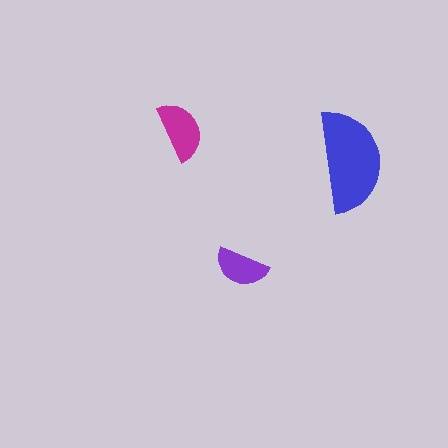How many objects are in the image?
There are 3 objects in the image.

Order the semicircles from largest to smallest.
the blue one, the magenta one, the purple one.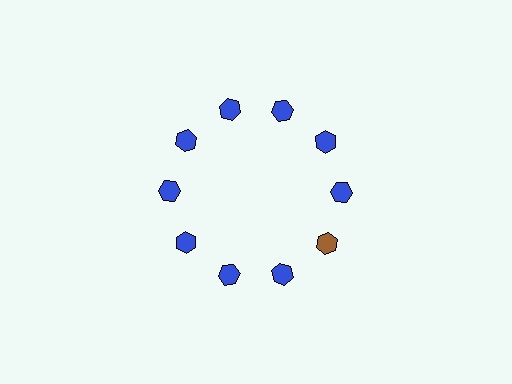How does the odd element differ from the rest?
It has a different color: brown instead of blue.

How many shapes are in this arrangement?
There are 10 shapes arranged in a ring pattern.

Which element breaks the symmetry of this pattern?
The brown hexagon at roughly the 4 o'clock position breaks the symmetry. All other shapes are blue hexagons.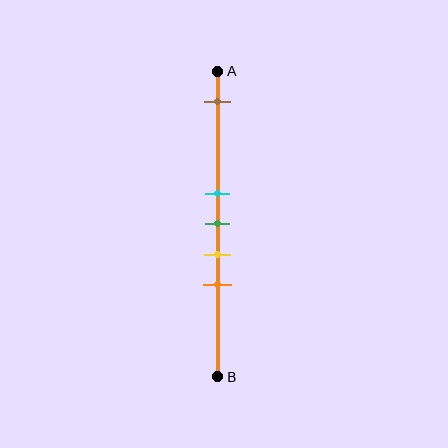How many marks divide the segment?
There are 5 marks dividing the segment.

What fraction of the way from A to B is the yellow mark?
The yellow mark is approximately 60% (0.6) of the way from A to B.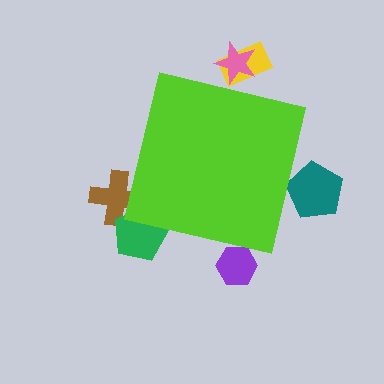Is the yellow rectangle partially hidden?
Yes, the yellow rectangle is partially hidden behind the lime square.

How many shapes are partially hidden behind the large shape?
6 shapes are partially hidden.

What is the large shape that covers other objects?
A lime square.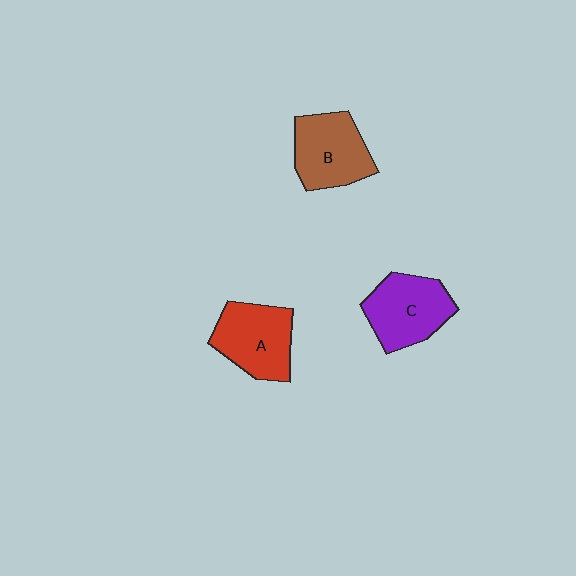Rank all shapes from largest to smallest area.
From largest to smallest: C (purple), A (red), B (brown).